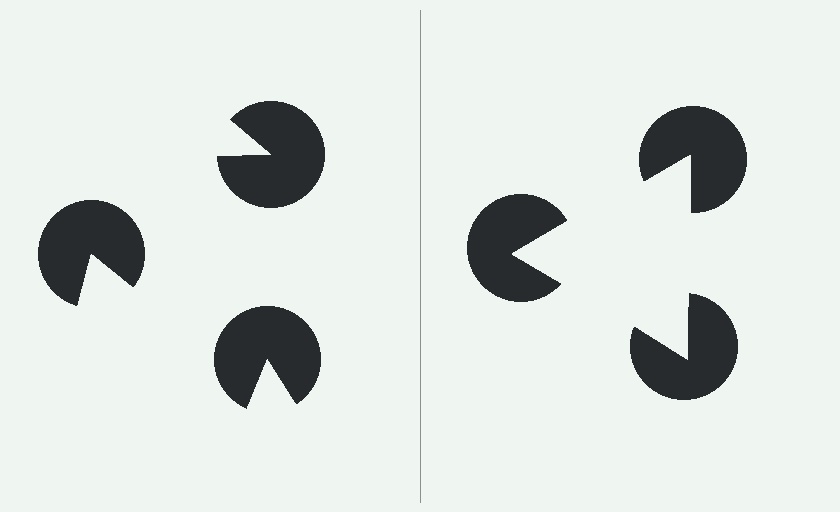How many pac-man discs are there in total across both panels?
6 — 3 on each side.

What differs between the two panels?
The pac-man discs are positioned identically on both sides; only the wedge orientations differ. On the right they align to a triangle; on the left they are misaligned.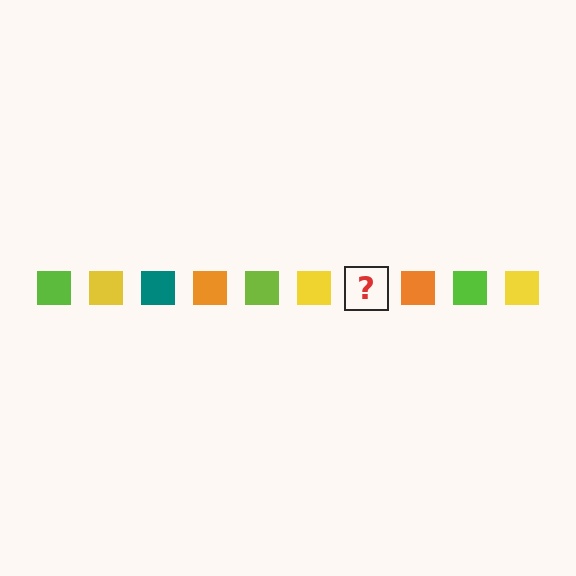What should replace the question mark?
The question mark should be replaced with a teal square.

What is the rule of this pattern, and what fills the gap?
The rule is that the pattern cycles through lime, yellow, teal, orange squares. The gap should be filled with a teal square.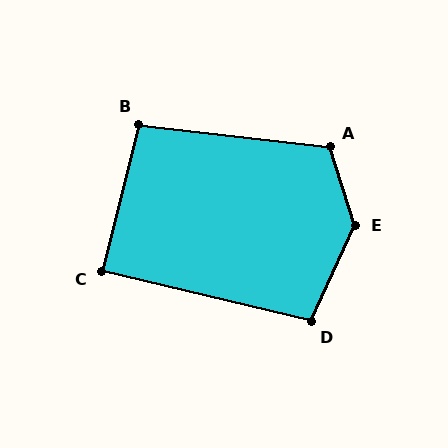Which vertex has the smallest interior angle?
C, at approximately 89 degrees.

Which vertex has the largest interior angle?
E, at approximately 138 degrees.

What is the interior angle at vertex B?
Approximately 97 degrees (obtuse).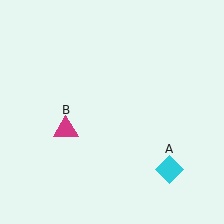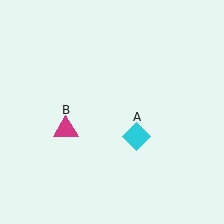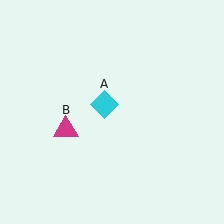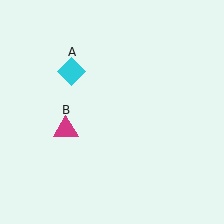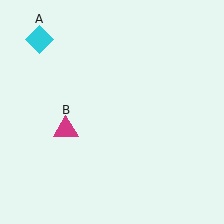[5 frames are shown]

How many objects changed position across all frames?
1 object changed position: cyan diamond (object A).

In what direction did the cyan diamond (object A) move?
The cyan diamond (object A) moved up and to the left.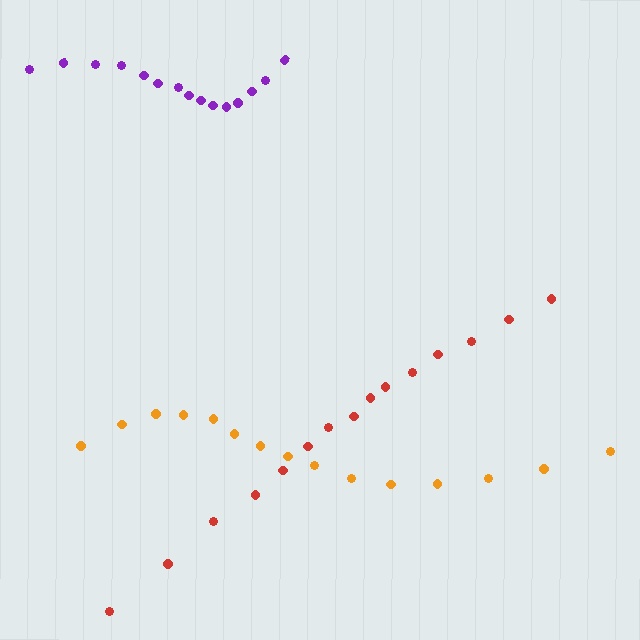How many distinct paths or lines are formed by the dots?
There are 3 distinct paths.